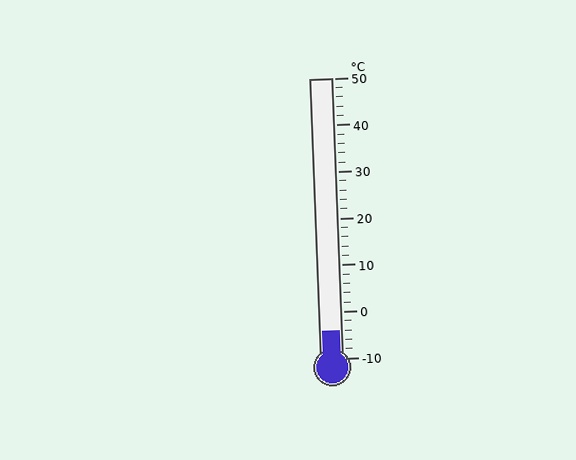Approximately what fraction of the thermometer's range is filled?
The thermometer is filled to approximately 10% of its range.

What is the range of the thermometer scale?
The thermometer scale ranges from -10°C to 50°C.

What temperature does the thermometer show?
The thermometer shows approximately -4°C.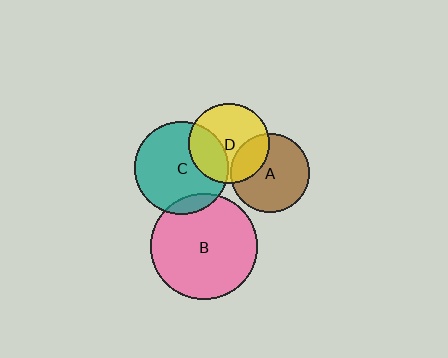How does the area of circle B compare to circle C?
Approximately 1.3 times.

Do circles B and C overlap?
Yes.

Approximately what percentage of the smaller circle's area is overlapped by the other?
Approximately 10%.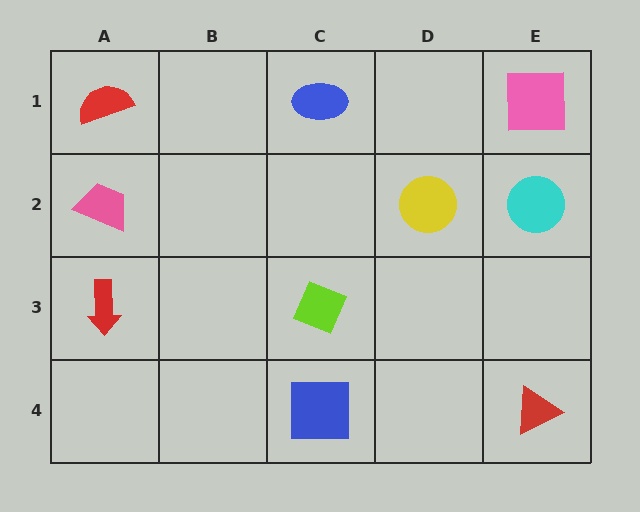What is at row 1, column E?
A pink square.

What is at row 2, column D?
A yellow circle.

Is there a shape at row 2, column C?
No, that cell is empty.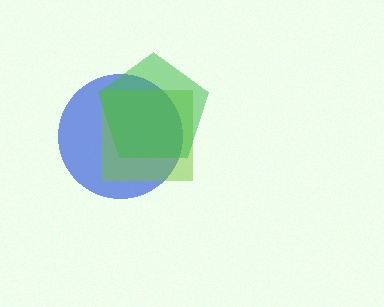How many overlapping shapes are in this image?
There are 3 overlapping shapes in the image.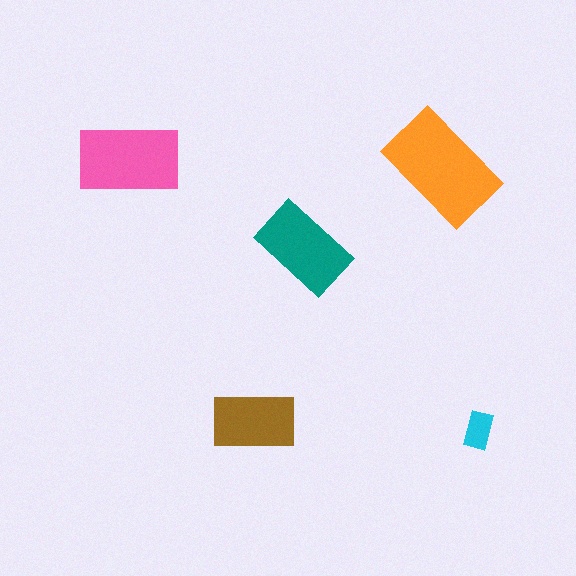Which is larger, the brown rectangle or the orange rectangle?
The orange one.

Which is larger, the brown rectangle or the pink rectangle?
The pink one.